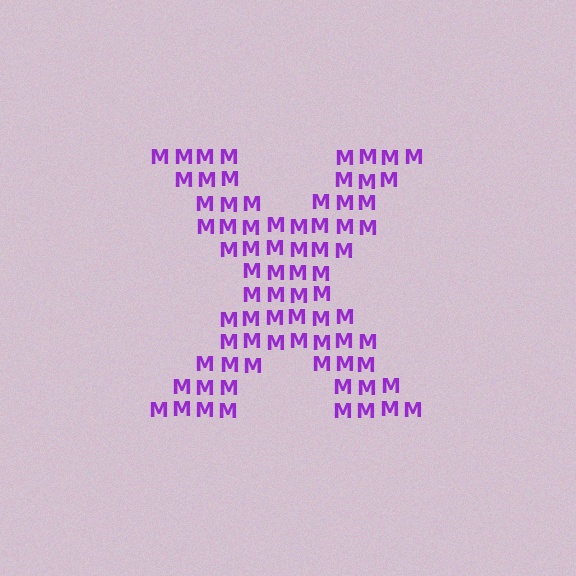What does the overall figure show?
The overall figure shows the letter X.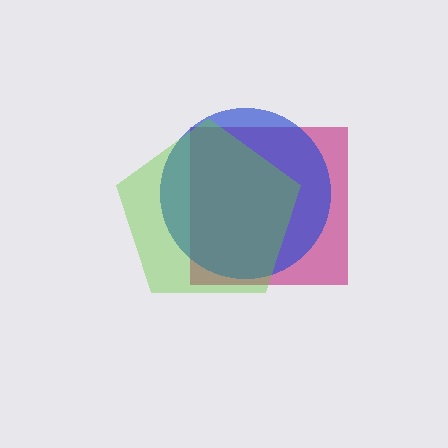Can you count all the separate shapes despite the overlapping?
Yes, there are 3 separate shapes.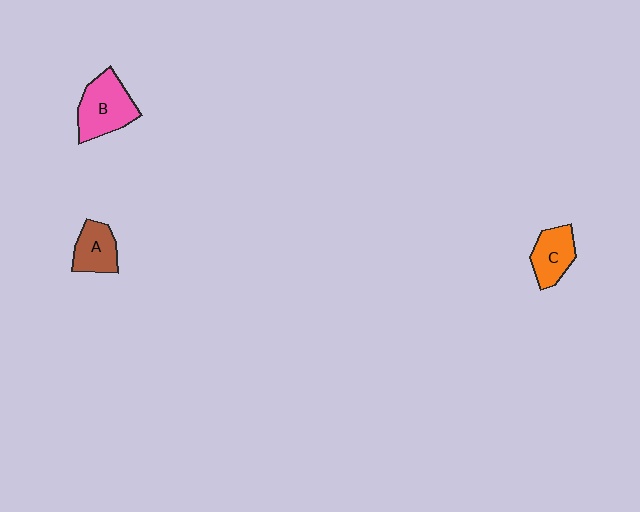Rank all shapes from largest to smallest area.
From largest to smallest: B (pink), C (orange), A (brown).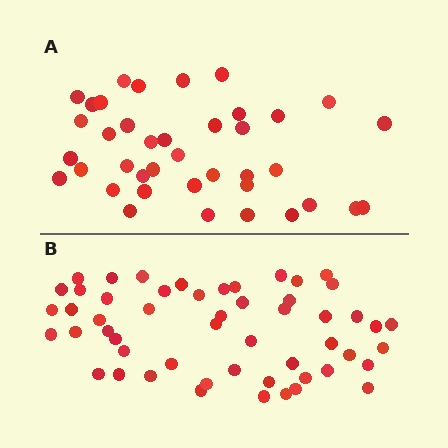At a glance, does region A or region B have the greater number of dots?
Region B (the bottom region) has more dots.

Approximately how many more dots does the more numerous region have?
Region B has approximately 15 more dots than region A.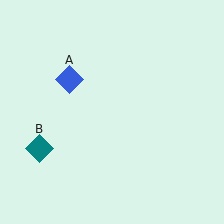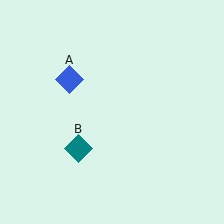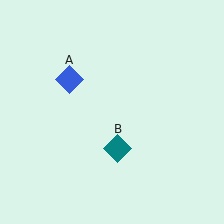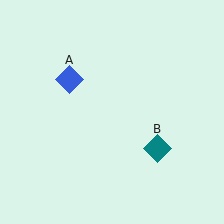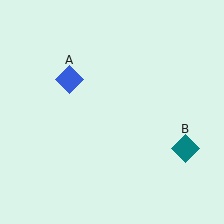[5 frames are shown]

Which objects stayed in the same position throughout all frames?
Blue diamond (object A) remained stationary.